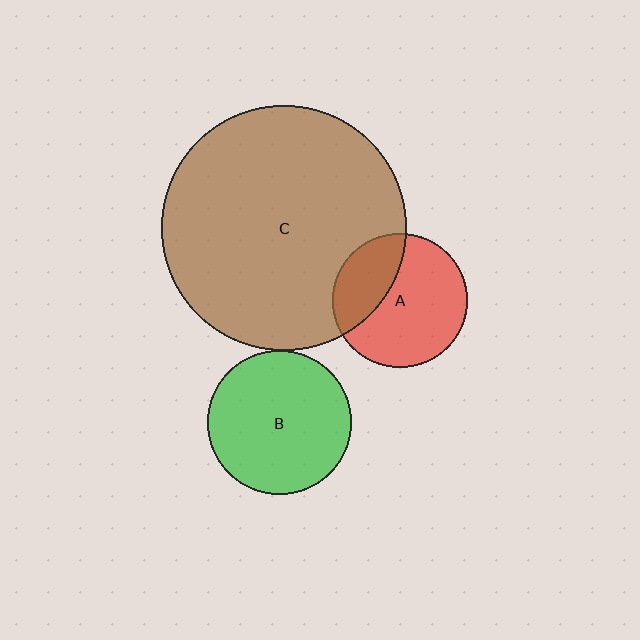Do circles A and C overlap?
Yes.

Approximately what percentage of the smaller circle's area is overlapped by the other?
Approximately 30%.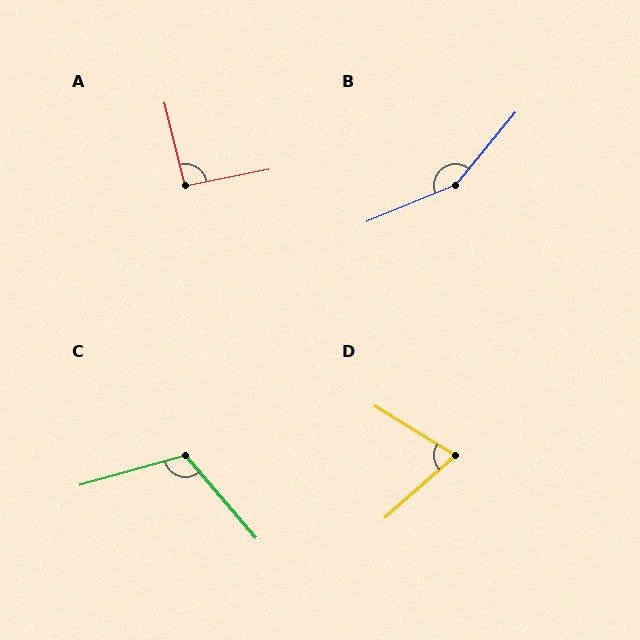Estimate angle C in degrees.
Approximately 115 degrees.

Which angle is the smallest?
D, at approximately 74 degrees.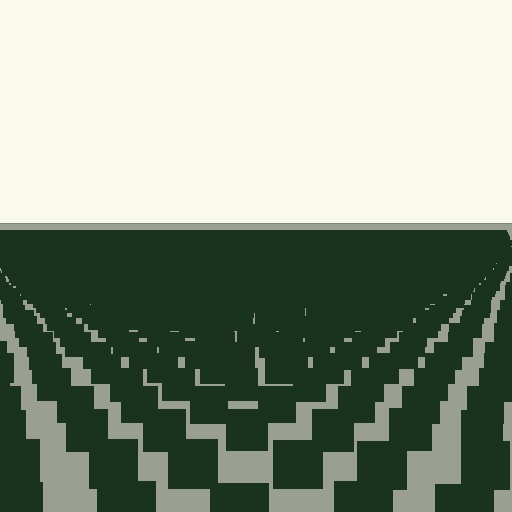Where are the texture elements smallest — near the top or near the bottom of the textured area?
Near the top.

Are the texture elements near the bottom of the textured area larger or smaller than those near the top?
Larger. Near the bottom, elements are closer to the viewer and appear at a bigger on-screen size.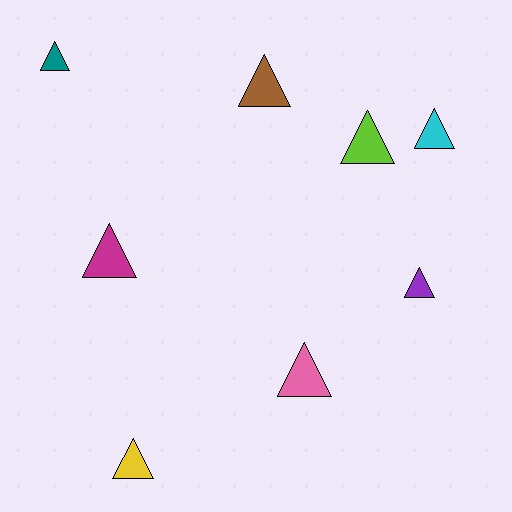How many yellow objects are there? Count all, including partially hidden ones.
There is 1 yellow object.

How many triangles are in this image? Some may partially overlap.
There are 8 triangles.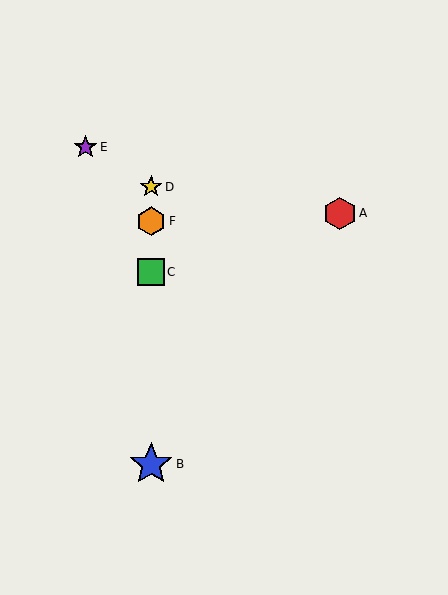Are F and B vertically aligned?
Yes, both are at x≈151.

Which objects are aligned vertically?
Objects B, C, D, F are aligned vertically.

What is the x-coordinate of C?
Object C is at x≈151.